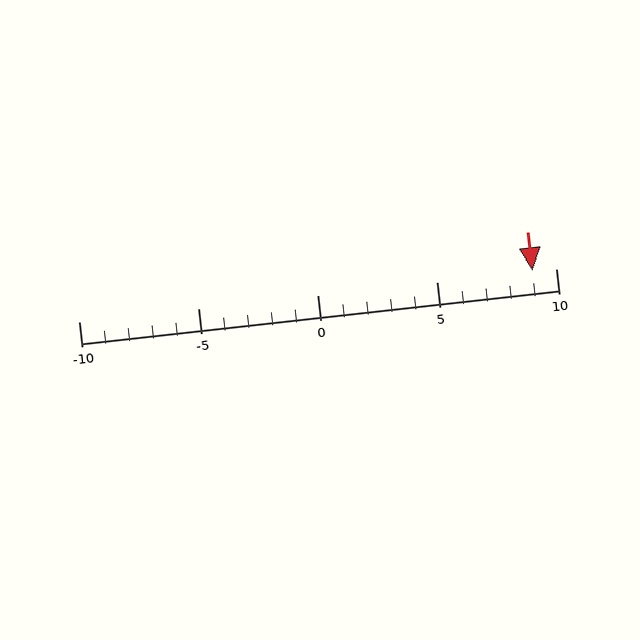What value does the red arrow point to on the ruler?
The red arrow points to approximately 9.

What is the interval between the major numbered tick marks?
The major tick marks are spaced 5 units apart.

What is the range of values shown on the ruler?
The ruler shows values from -10 to 10.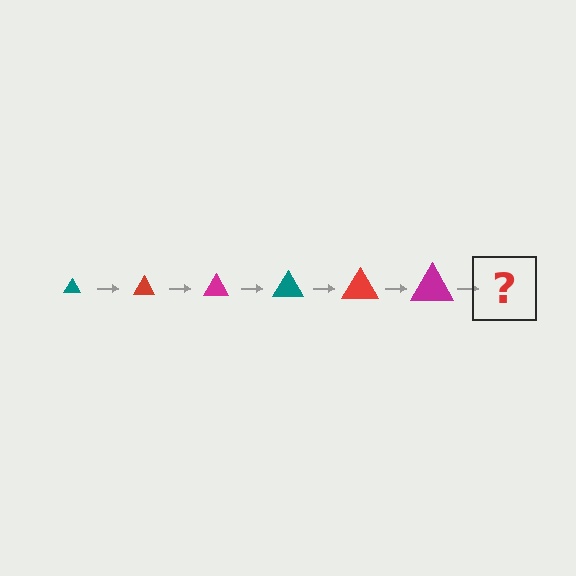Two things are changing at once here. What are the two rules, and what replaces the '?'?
The two rules are that the triangle grows larger each step and the color cycles through teal, red, and magenta. The '?' should be a teal triangle, larger than the previous one.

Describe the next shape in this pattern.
It should be a teal triangle, larger than the previous one.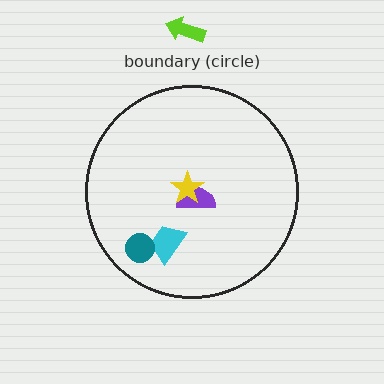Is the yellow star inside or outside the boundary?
Inside.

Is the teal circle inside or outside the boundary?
Inside.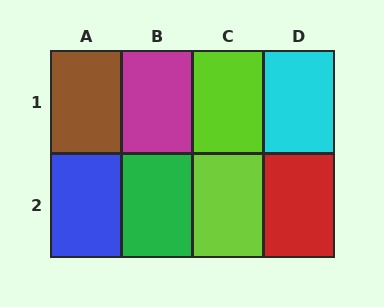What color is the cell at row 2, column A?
Blue.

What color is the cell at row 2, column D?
Red.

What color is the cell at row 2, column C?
Lime.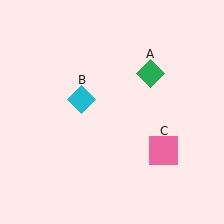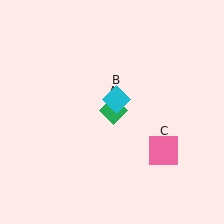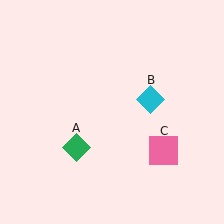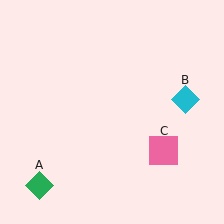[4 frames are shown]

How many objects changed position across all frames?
2 objects changed position: green diamond (object A), cyan diamond (object B).